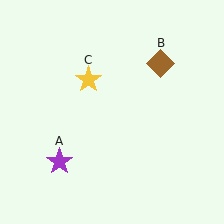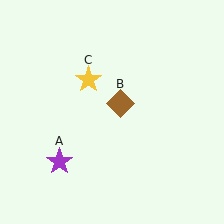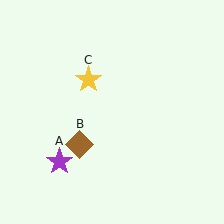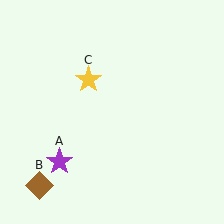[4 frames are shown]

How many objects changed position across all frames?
1 object changed position: brown diamond (object B).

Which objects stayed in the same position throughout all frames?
Purple star (object A) and yellow star (object C) remained stationary.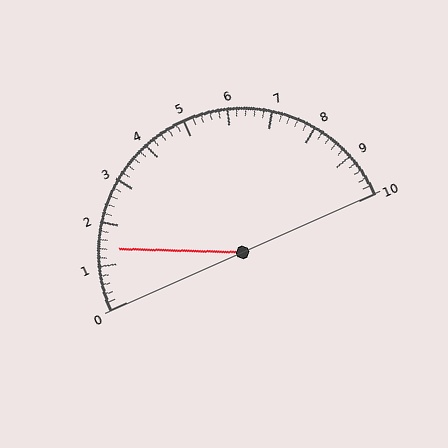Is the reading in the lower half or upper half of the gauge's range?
The reading is in the lower half of the range (0 to 10).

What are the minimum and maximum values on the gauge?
The gauge ranges from 0 to 10.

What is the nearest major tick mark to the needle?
The nearest major tick mark is 1.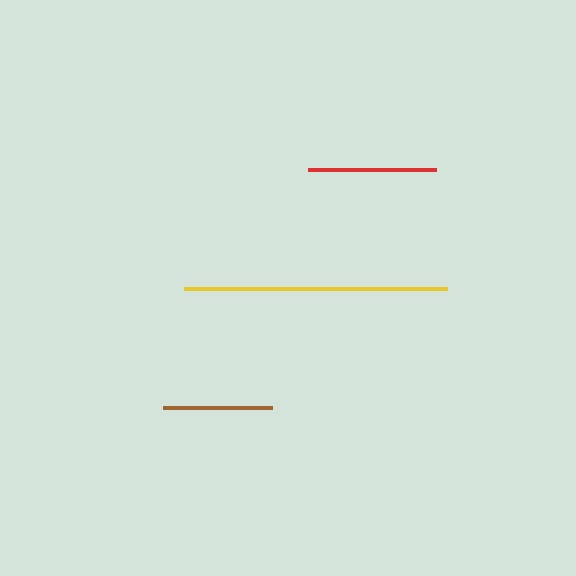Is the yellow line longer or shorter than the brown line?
The yellow line is longer than the brown line.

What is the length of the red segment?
The red segment is approximately 128 pixels long.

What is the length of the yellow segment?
The yellow segment is approximately 263 pixels long.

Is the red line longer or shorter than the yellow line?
The yellow line is longer than the red line.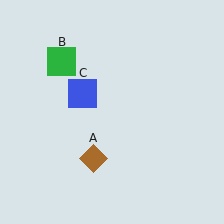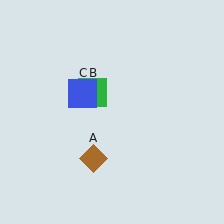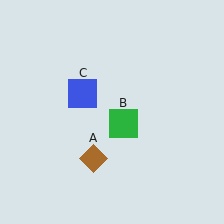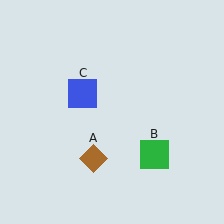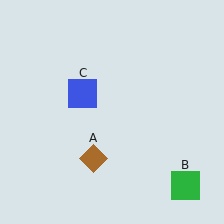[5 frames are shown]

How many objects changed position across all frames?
1 object changed position: green square (object B).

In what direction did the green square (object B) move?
The green square (object B) moved down and to the right.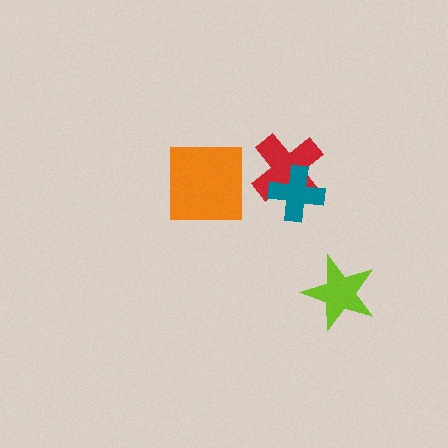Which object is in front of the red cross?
The teal cross is in front of the red cross.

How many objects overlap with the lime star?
0 objects overlap with the lime star.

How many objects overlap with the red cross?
1 object overlaps with the red cross.